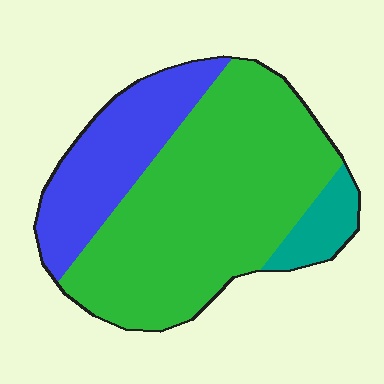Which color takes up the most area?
Green, at roughly 65%.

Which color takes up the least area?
Teal, at roughly 10%.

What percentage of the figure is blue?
Blue covers about 25% of the figure.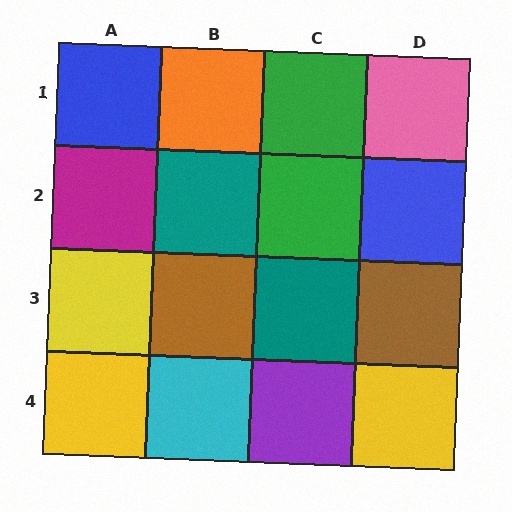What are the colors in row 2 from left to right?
Magenta, teal, green, blue.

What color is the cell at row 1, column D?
Pink.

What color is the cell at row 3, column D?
Brown.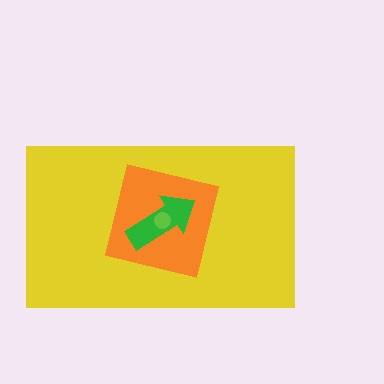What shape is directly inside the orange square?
The green arrow.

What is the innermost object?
The lime circle.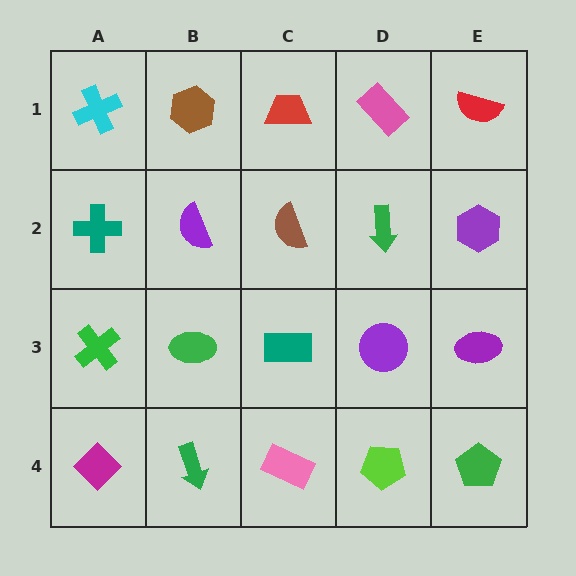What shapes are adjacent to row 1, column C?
A brown semicircle (row 2, column C), a brown hexagon (row 1, column B), a pink rectangle (row 1, column D).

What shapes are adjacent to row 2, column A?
A cyan cross (row 1, column A), a green cross (row 3, column A), a purple semicircle (row 2, column B).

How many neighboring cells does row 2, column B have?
4.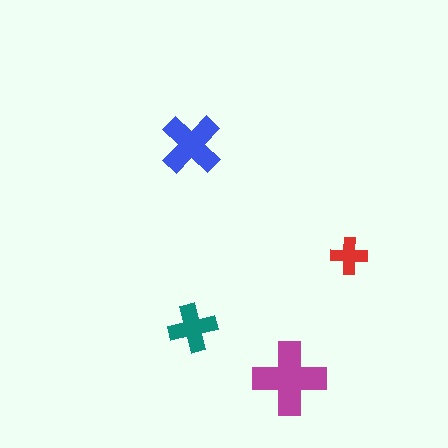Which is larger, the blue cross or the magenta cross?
The magenta one.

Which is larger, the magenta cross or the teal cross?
The magenta one.